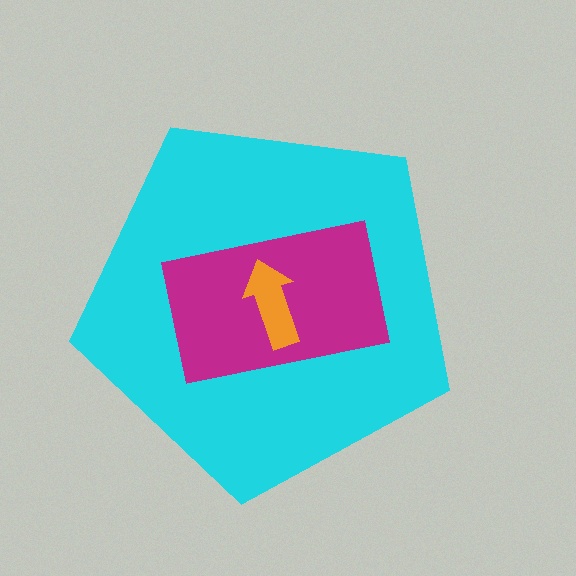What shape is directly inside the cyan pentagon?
The magenta rectangle.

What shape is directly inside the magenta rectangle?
The orange arrow.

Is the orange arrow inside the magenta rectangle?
Yes.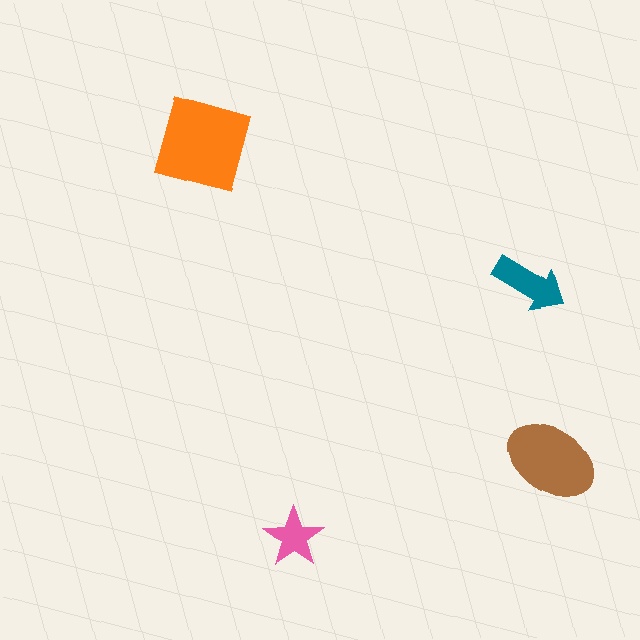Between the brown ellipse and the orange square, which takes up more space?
The orange square.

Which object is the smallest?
The pink star.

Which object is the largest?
The orange square.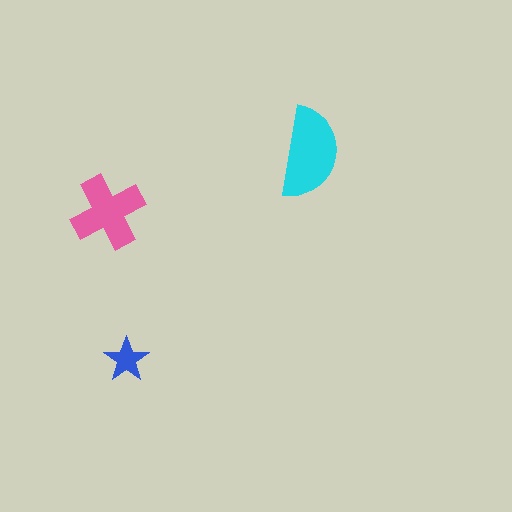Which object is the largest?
The cyan semicircle.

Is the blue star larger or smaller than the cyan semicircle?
Smaller.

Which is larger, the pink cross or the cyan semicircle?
The cyan semicircle.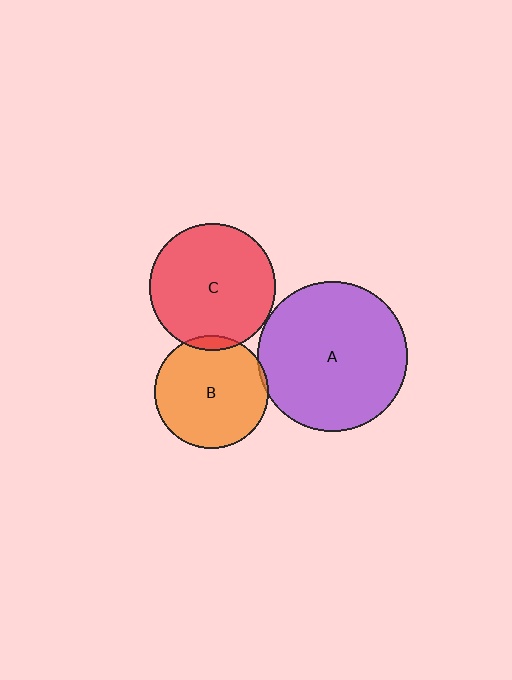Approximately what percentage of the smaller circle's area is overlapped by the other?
Approximately 5%.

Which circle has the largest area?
Circle A (purple).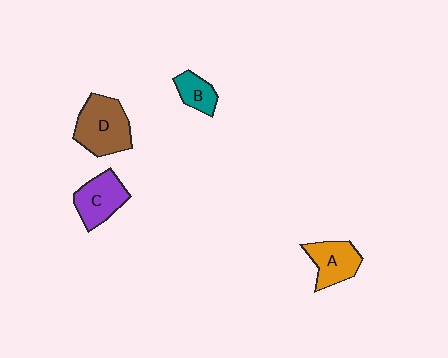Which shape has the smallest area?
Shape B (teal).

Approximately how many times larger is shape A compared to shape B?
Approximately 1.5 times.